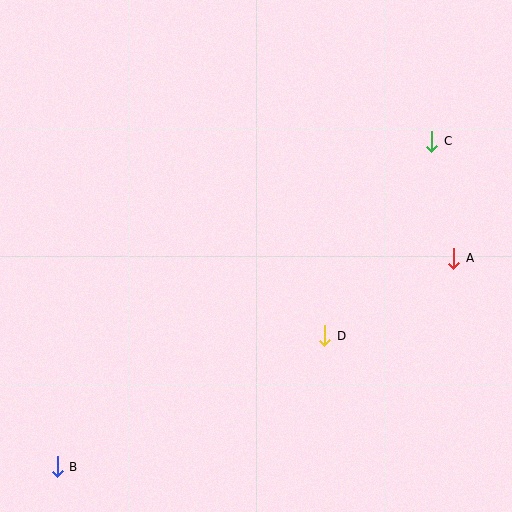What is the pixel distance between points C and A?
The distance between C and A is 119 pixels.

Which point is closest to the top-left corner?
Point C is closest to the top-left corner.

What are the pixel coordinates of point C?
Point C is at (432, 141).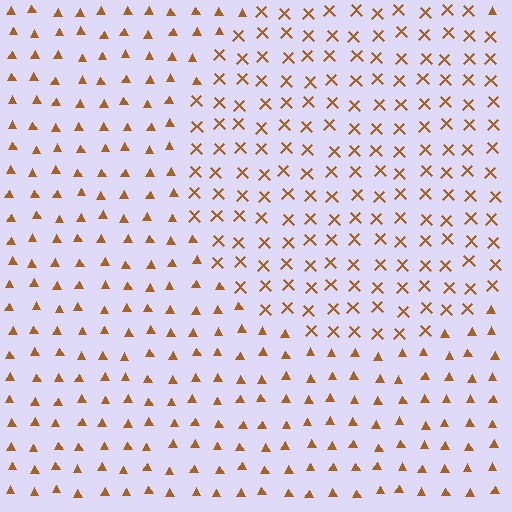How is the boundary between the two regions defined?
The boundary is defined by a change in element shape: X marks inside vs. triangles outside. All elements share the same color and spacing.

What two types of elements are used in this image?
The image uses X marks inside the circle region and triangles outside it.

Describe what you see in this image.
The image is filled with small brown elements arranged in a uniform grid. A circle-shaped region contains X marks, while the surrounding area contains triangles. The boundary is defined purely by the change in element shape.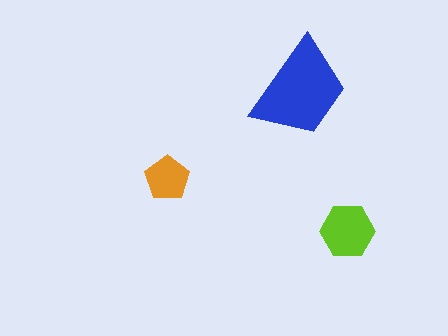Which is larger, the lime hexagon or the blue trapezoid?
The blue trapezoid.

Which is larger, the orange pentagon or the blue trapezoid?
The blue trapezoid.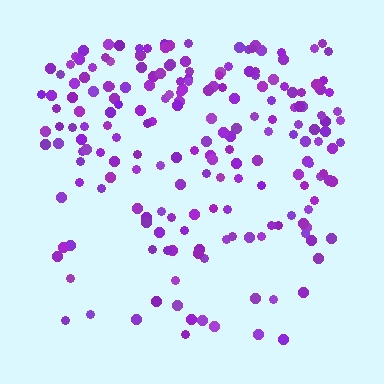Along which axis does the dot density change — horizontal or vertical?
Vertical.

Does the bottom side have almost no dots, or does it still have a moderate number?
Still a moderate number, just noticeably fewer than the top.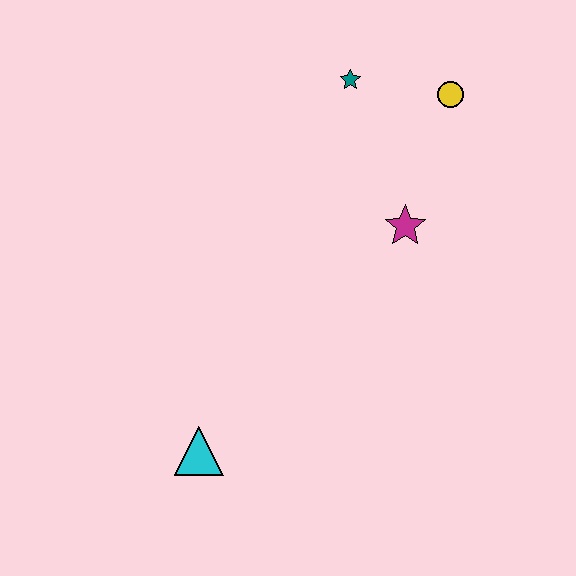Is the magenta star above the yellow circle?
No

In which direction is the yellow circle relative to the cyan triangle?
The yellow circle is above the cyan triangle.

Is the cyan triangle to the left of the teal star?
Yes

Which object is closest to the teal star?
The yellow circle is closest to the teal star.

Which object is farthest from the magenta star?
The cyan triangle is farthest from the magenta star.